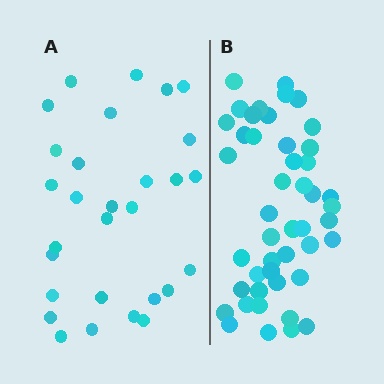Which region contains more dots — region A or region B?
Region B (the right region) has more dots.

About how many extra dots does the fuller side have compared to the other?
Region B has approximately 15 more dots than region A.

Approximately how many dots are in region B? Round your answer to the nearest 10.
About 50 dots. (The exact count is 46, which rounds to 50.)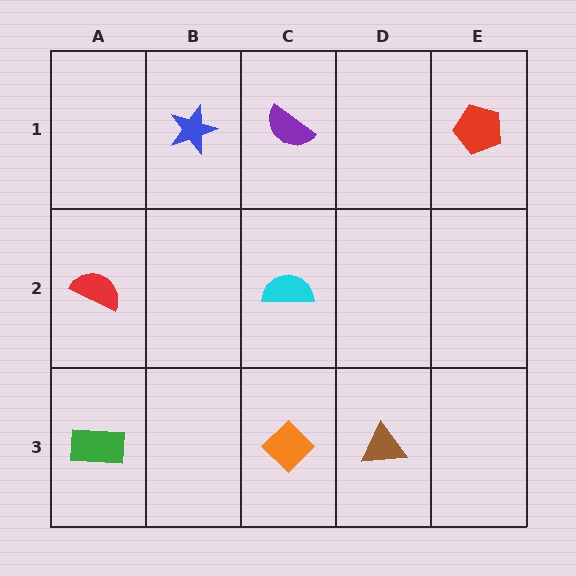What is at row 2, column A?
A red semicircle.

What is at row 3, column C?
An orange diamond.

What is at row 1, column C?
A purple semicircle.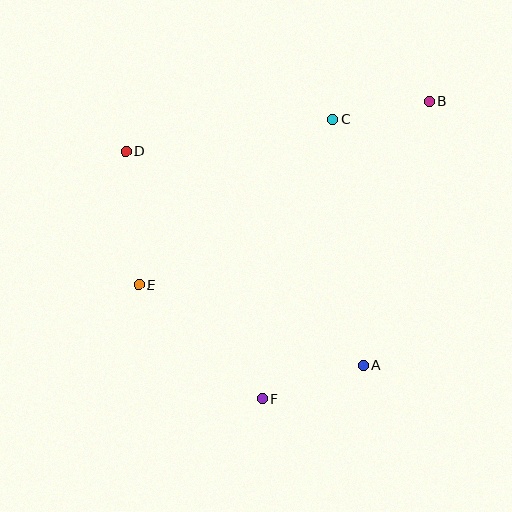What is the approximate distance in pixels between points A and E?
The distance between A and E is approximately 238 pixels.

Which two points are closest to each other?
Points B and C are closest to each other.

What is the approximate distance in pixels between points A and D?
The distance between A and D is approximately 319 pixels.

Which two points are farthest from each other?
Points B and E are farthest from each other.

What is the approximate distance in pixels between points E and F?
The distance between E and F is approximately 168 pixels.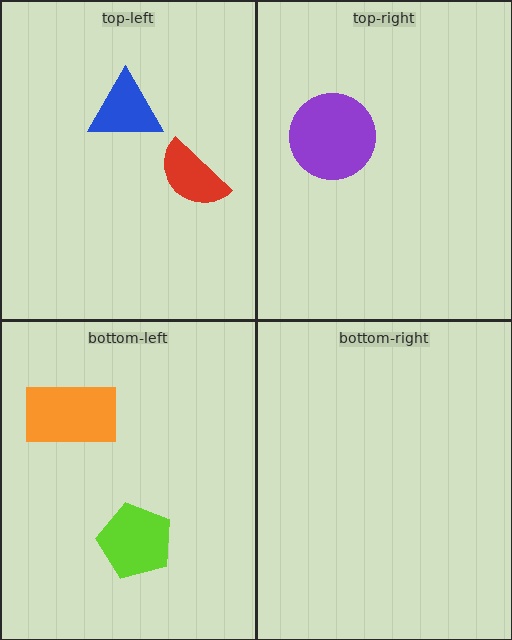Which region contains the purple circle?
The top-right region.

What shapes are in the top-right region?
The purple circle.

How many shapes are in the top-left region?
2.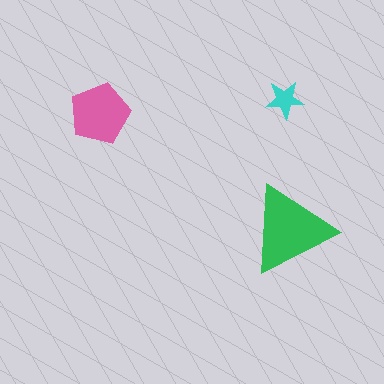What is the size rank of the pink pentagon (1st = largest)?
2nd.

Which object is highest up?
The cyan star is topmost.